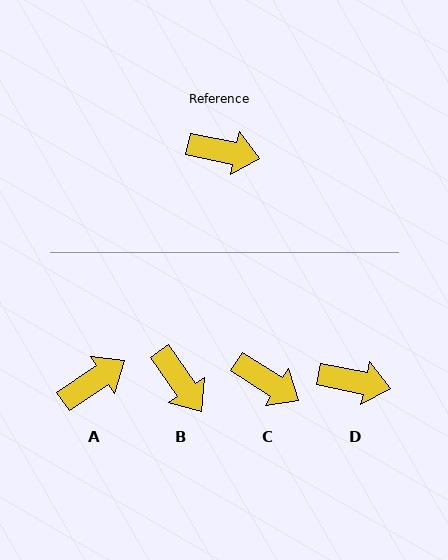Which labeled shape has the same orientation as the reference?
D.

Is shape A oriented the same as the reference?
No, it is off by about 45 degrees.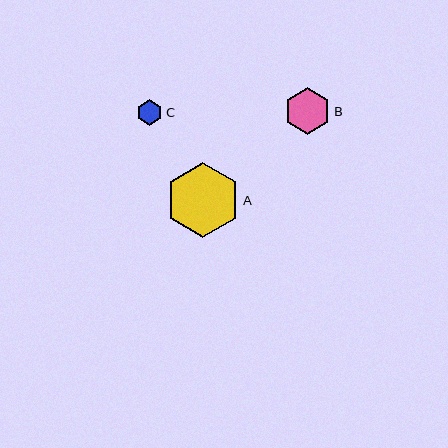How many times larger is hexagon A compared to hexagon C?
Hexagon A is approximately 2.9 times the size of hexagon C.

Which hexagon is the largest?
Hexagon A is the largest with a size of approximately 75 pixels.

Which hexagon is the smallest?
Hexagon C is the smallest with a size of approximately 25 pixels.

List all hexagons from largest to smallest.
From largest to smallest: A, B, C.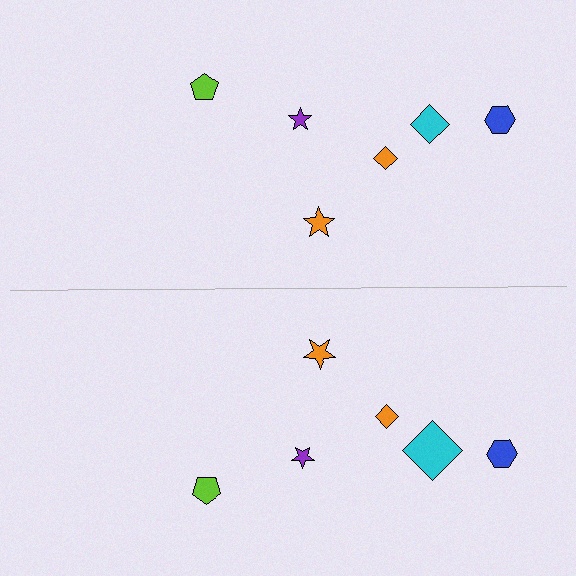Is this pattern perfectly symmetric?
No, the pattern is not perfectly symmetric. The cyan diamond on the bottom side has a different size than its mirror counterpart.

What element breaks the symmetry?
The cyan diamond on the bottom side has a different size than its mirror counterpart.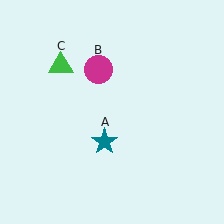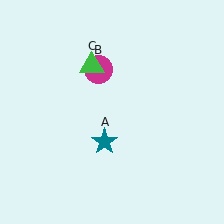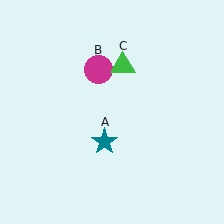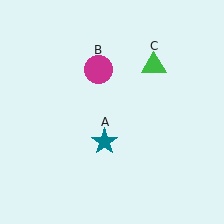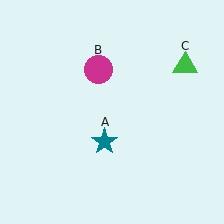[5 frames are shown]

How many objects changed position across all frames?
1 object changed position: green triangle (object C).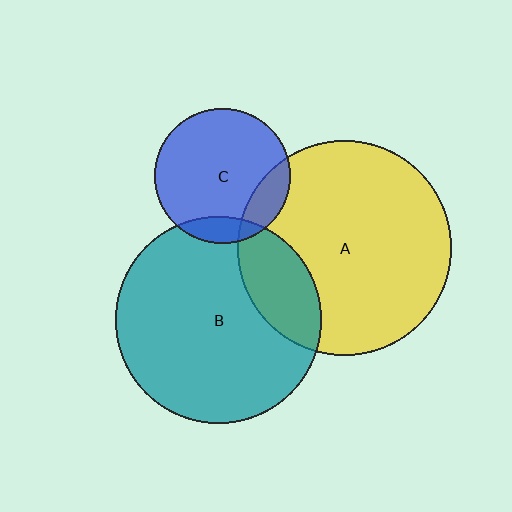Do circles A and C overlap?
Yes.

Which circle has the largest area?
Circle A (yellow).